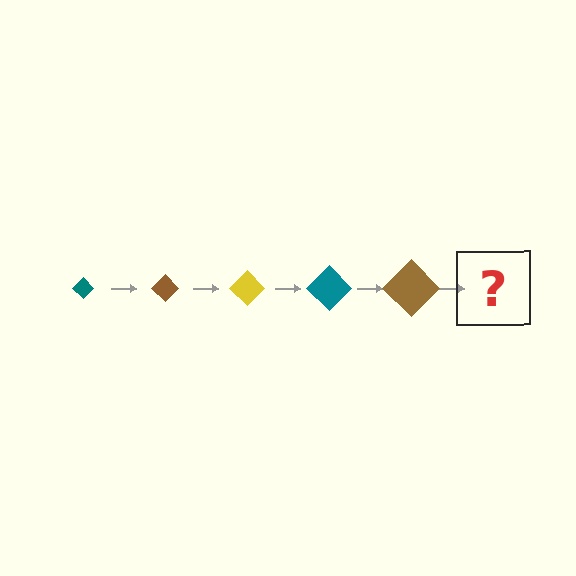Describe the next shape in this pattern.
It should be a yellow diamond, larger than the previous one.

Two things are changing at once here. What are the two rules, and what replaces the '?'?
The two rules are that the diamond grows larger each step and the color cycles through teal, brown, and yellow. The '?' should be a yellow diamond, larger than the previous one.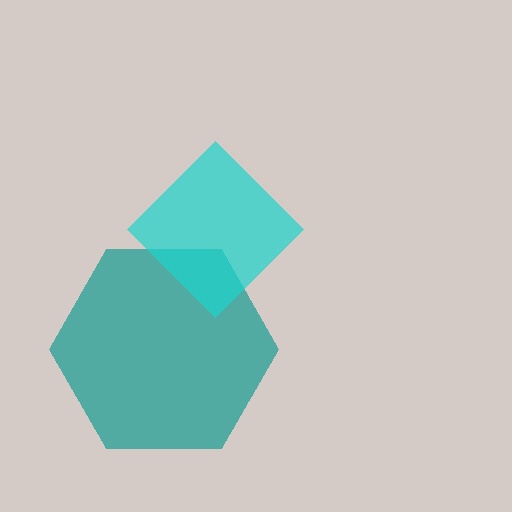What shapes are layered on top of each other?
The layered shapes are: a teal hexagon, a cyan diamond.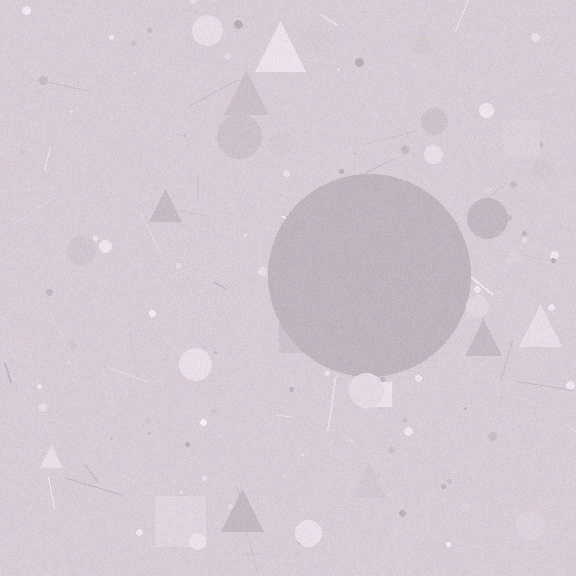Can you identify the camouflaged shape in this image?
The camouflaged shape is a circle.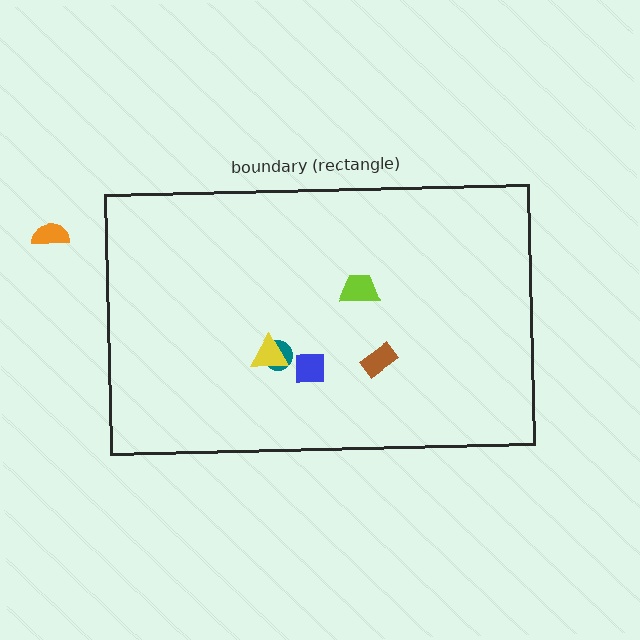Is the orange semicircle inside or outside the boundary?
Outside.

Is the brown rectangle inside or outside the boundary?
Inside.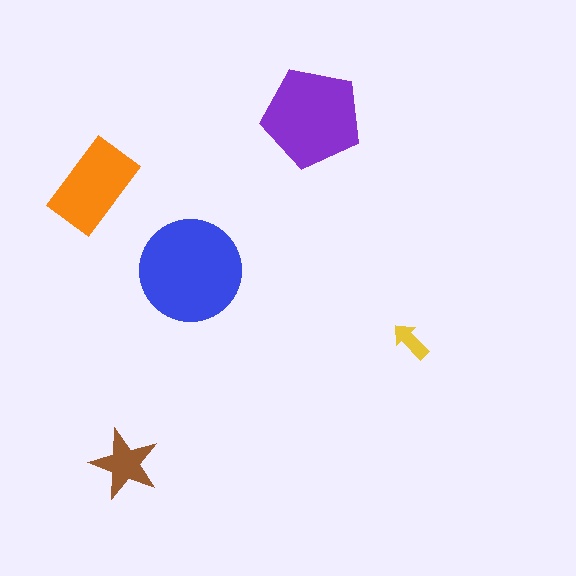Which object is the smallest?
The yellow arrow.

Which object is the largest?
The blue circle.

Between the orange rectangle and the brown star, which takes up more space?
The orange rectangle.